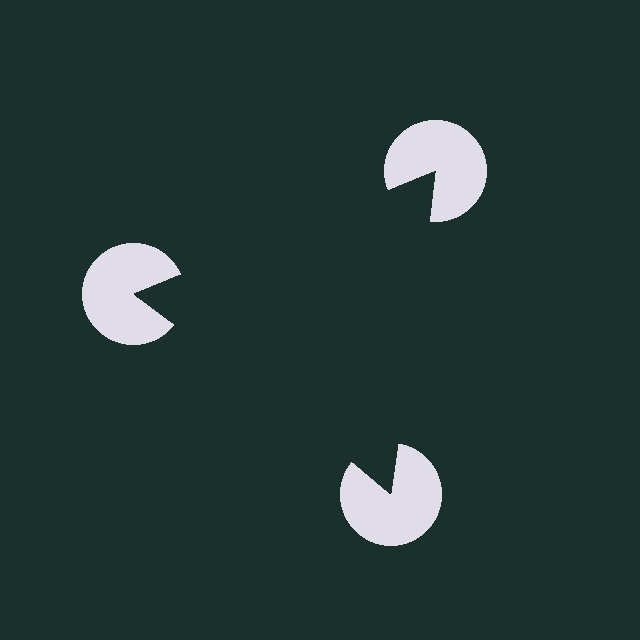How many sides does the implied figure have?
3 sides.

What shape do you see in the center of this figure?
An illusory triangle — its edges are inferred from the aligned wedge cuts in the pac-man discs, not physically drawn.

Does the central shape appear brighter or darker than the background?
It typically appears slightly darker than the background, even though no actual brightness change is drawn.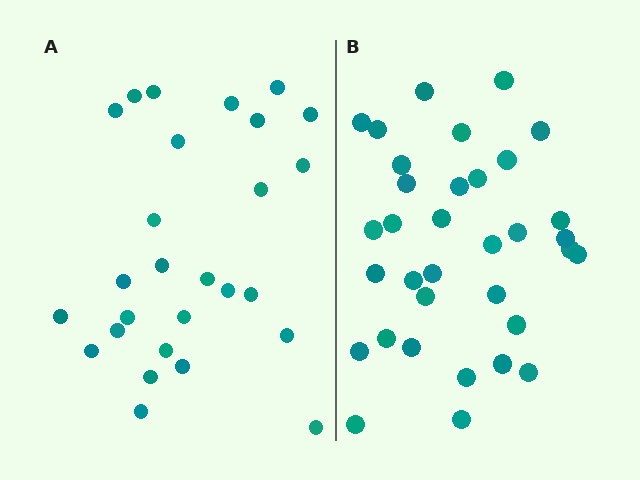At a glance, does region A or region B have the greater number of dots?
Region B (the right region) has more dots.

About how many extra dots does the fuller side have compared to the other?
Region B has roughly 8 or so more dots than region A.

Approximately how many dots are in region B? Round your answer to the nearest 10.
About 30 dots. (The exact count is 34, which rounds to 30.)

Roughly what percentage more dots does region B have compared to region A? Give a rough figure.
About 25% more.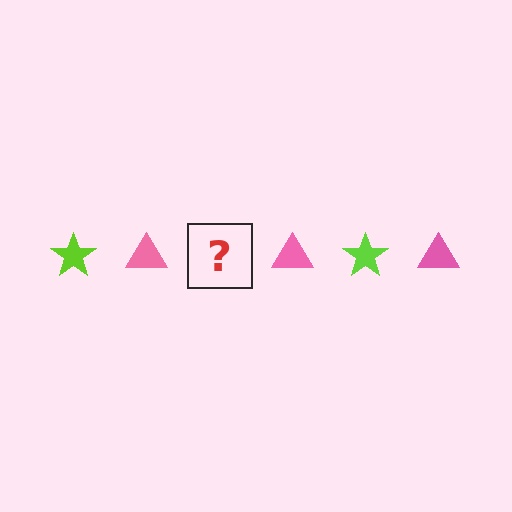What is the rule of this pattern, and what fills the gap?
The rule is that the pattern alternates between lime star and pink triangle. The gap should be filled with a lime star.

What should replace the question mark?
The question mark should be replaced with a lime star.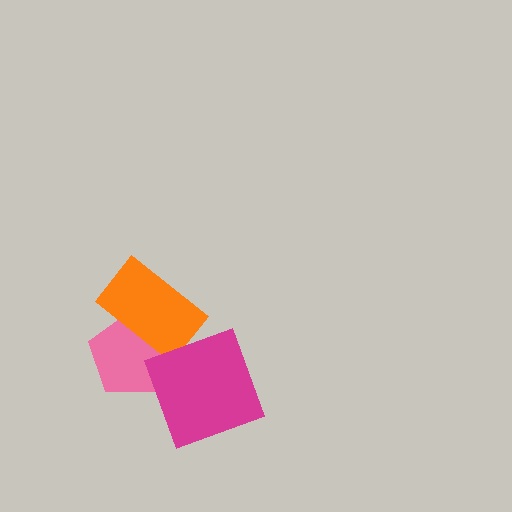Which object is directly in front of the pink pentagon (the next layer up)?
The orange rectangle is directly in front of the pink pentagon.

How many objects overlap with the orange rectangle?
1 object overlaps with the orange rectangle.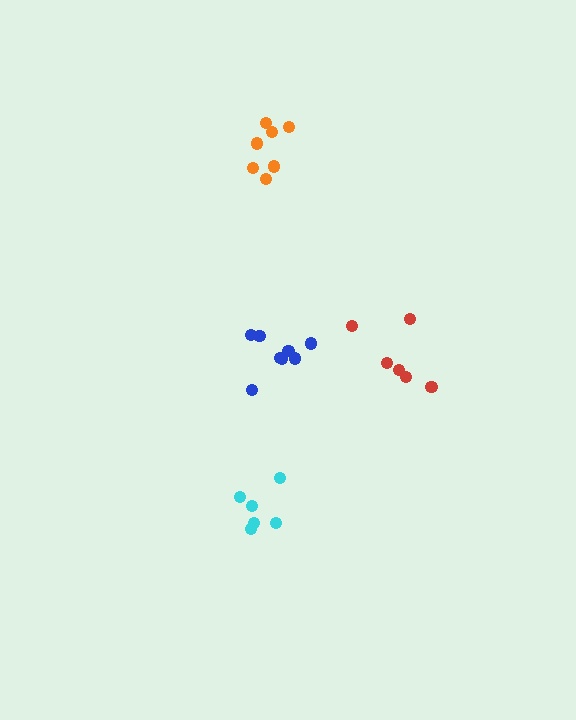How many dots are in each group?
Group 1: 6 dots, Group 2: 6 dots, Group 3: 8 dots, Group 4: 7 dots (27 total).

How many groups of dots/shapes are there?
There are 4 groups.